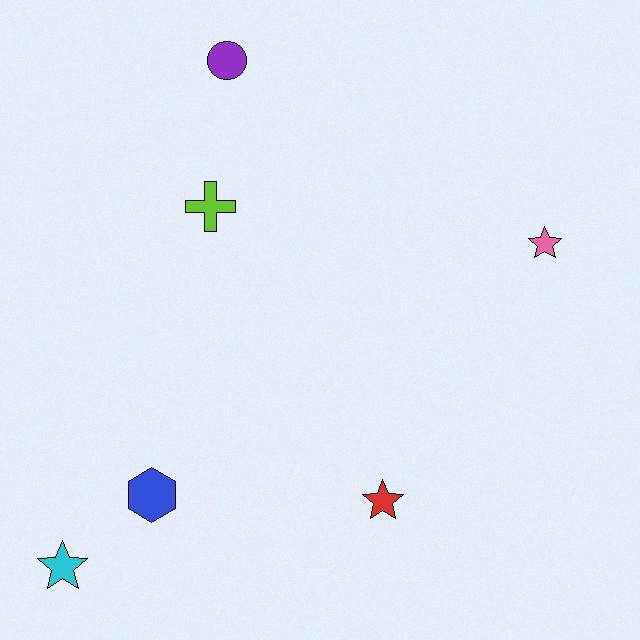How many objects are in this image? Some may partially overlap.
There are 6 objects.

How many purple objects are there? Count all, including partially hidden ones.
There is 1 purple object.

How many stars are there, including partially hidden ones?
There are 3 stars.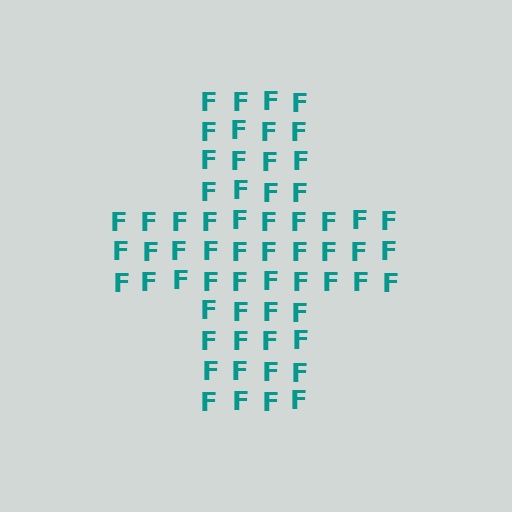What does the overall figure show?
The overall figure shows a cross.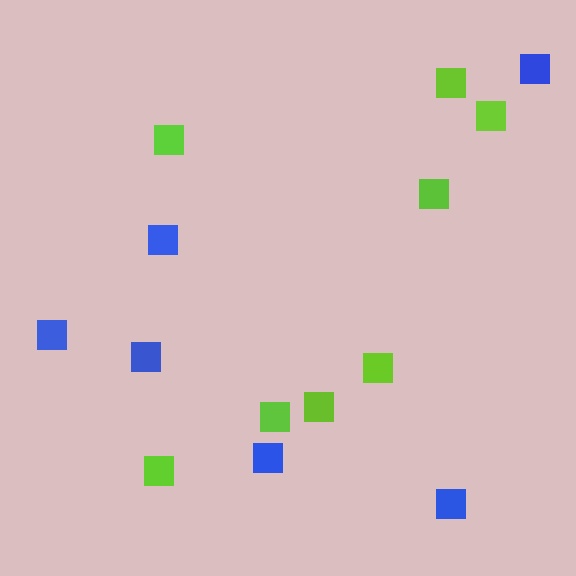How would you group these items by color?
There are 2 groups: one group of lime squares (8) and one group of blue squares (6).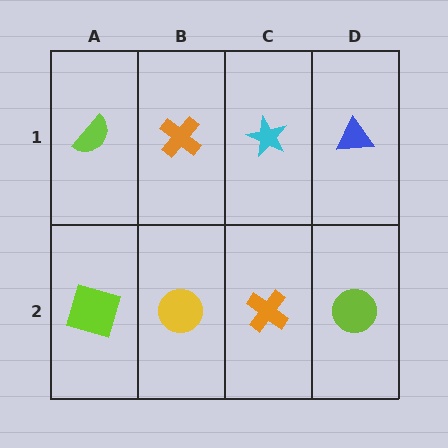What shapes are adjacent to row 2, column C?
A cyan star (row 1, column C), a yellow circle (row 2, column B), a lime circle (row 2, column D).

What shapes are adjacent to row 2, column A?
A lime semicircle (row 1, column A), a yellow circle (row 2, column B).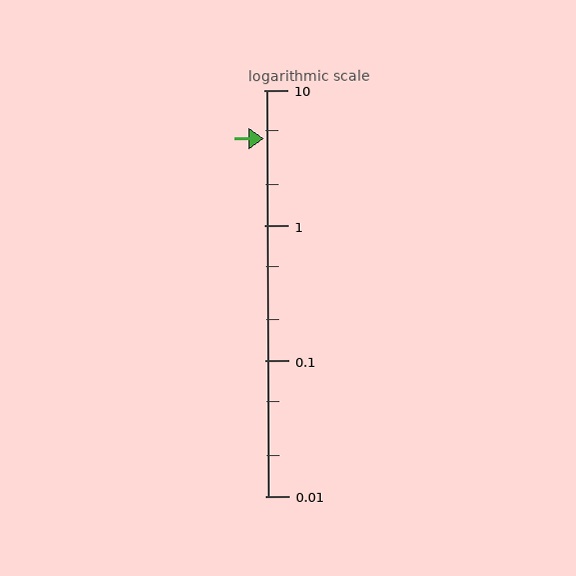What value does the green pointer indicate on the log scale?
The pointer indicates approximately 4.4.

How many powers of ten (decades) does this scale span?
The scale spans 3 decades, from 0.01 to 10.